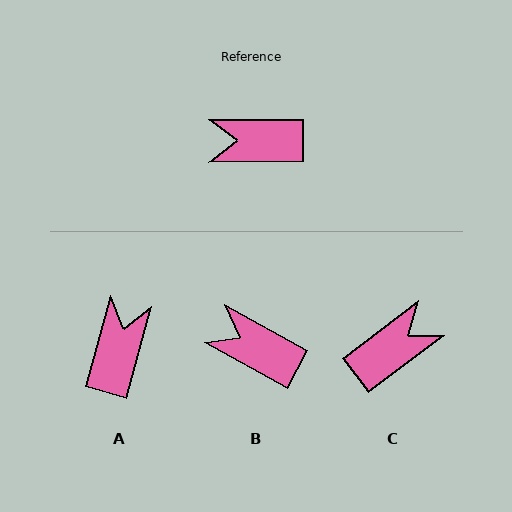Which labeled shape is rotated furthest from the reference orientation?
C, about 143 degrees away.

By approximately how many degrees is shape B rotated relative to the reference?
Approximately 29 degrees clockwise.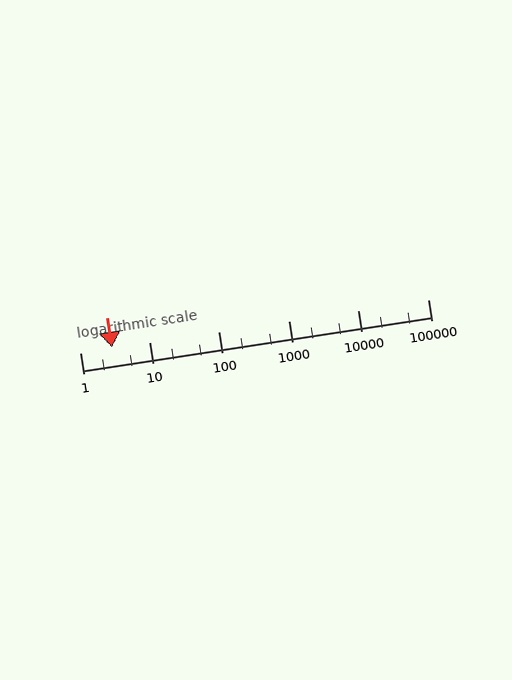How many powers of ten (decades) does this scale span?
The scale spans 5 decades, from 1 to 100000.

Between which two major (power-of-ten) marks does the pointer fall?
The pointer is between 1 and 10.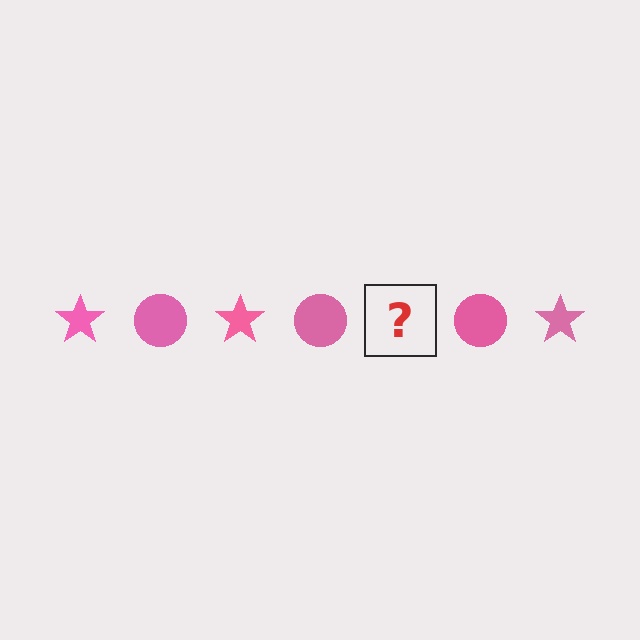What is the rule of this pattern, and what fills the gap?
The rule is that the pattern cycles through star, circle shapes in pink. The gap should be filled with a pink star.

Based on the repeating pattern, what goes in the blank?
The blank should be a pink star.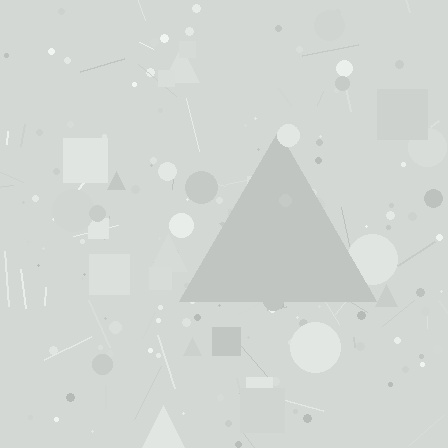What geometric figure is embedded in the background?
A triangle is embedded in the background.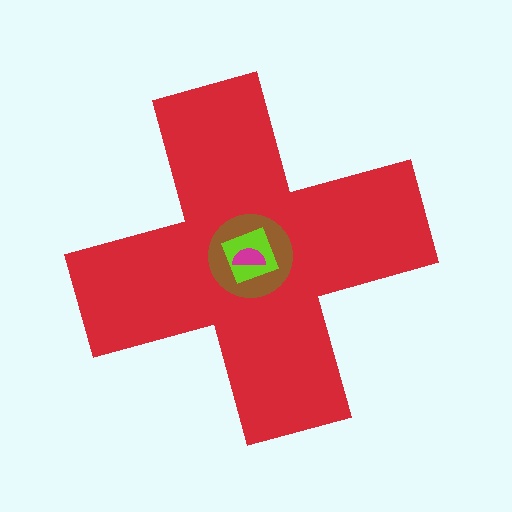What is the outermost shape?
The red cross.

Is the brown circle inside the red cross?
Yes.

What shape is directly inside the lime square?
The magenta semicircle.